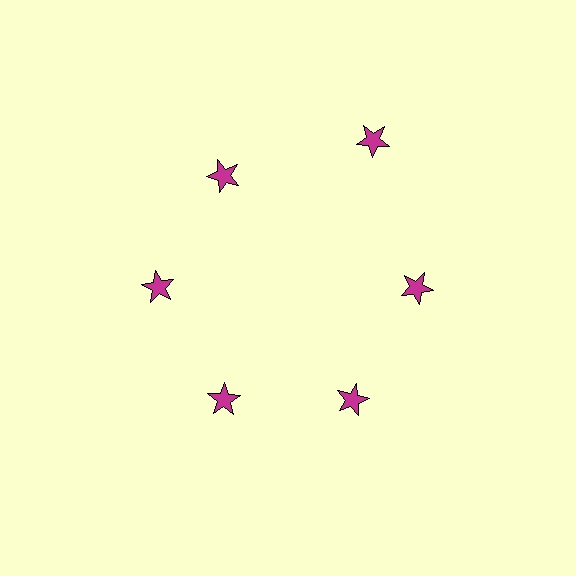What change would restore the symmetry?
The symmetry would be restored by moving it inward, back onto the ring so that all 6 stars sit at equal angles and equal distance from the center.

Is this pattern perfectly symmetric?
No. The 6 magenta stars are arranged in a ring, but one element near the 1 o'clock position is pushed outward from the center, breaking the 6-fold rotational symmetry.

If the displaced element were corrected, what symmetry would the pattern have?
It would have 6-fold rotational symmetry — the pattern would map onto itself every 60 degrees.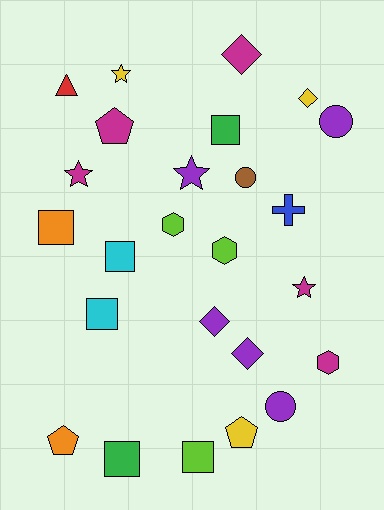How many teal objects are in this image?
There are no teal objects.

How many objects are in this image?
There are 25 objects.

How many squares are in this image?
There are 6 squares.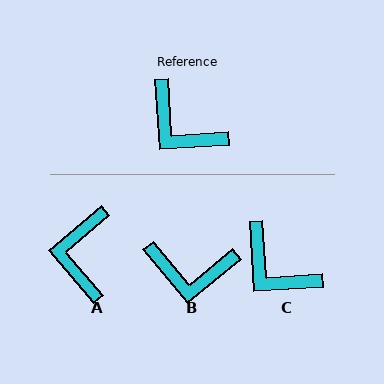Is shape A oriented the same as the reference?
No, it is off by about 53 degrees.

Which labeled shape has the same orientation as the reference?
C.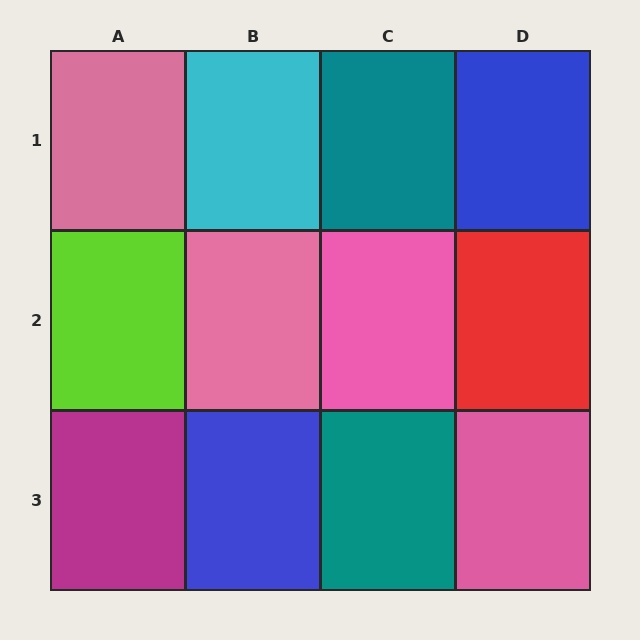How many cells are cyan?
1 cell is cyan.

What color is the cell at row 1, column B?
Cyan.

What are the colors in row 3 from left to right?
Magenta, blue, teal, pink.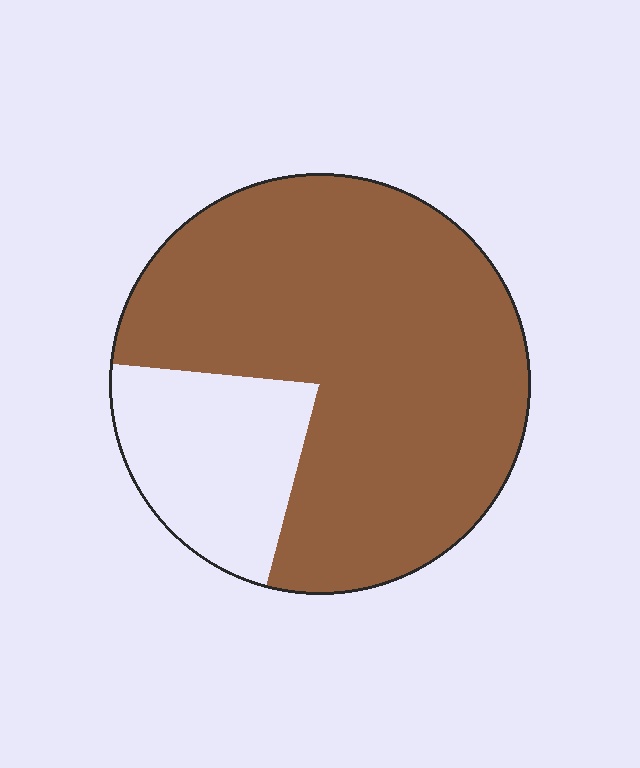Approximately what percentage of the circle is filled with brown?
Approximately 80%.